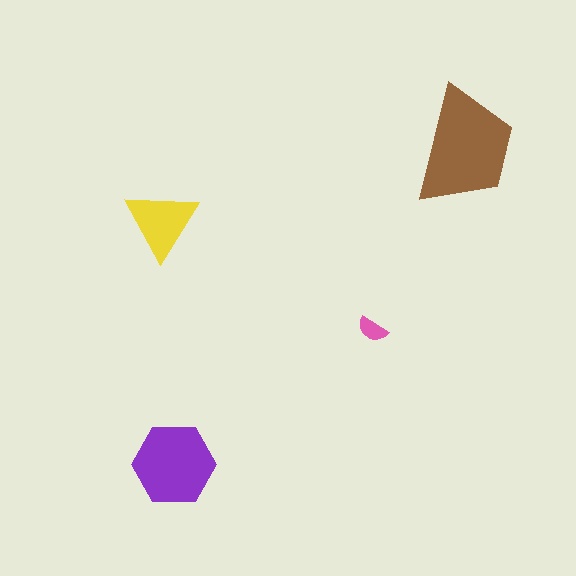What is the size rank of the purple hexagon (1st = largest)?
2nd.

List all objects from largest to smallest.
The brown trapezoid, the purple hexagon, the yellow triangle, the pink semicircle.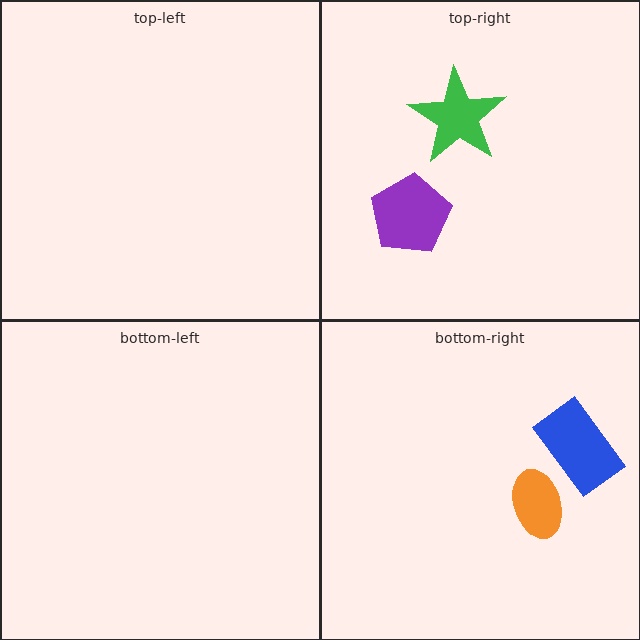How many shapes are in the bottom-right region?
2.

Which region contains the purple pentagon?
The top-right region.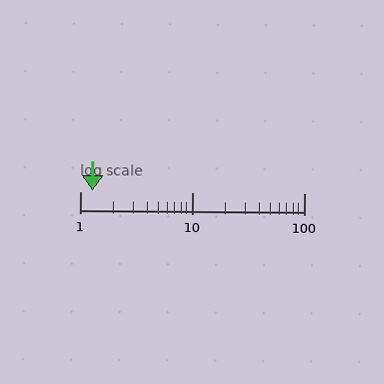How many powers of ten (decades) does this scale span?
The scale spans 2 decades, from 1 to 100.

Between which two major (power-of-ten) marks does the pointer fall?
The pointer is between 1 and 10.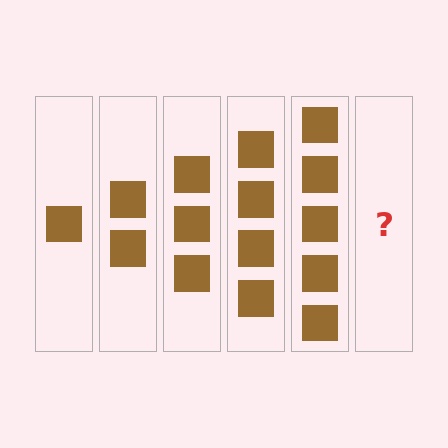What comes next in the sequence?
The next element should be 6 squares.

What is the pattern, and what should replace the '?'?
The pattern is that each step adds one more square. The '?' should be 6 squares.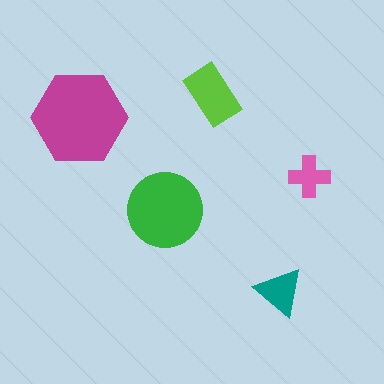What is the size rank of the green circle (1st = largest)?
2nd.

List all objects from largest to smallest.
The magenta hexagon, the green circle, the lime rectangle, the teal triangle, the pink cross.